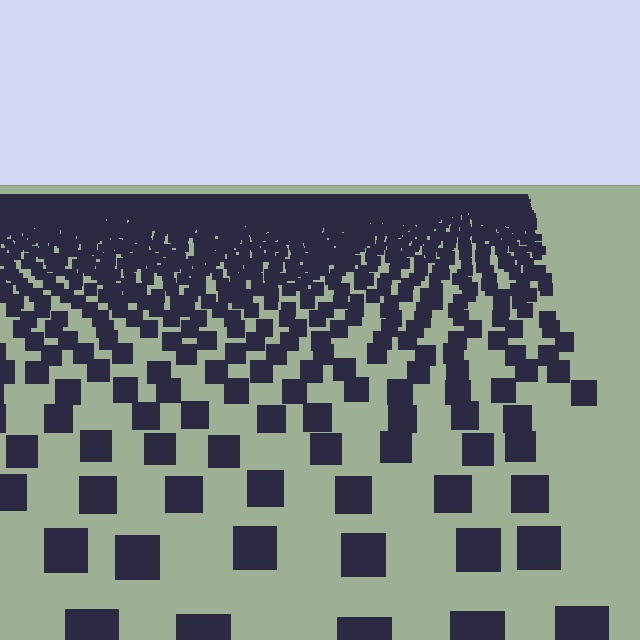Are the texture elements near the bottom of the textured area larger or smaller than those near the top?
Larger. Near the bottom, elements are closer to the viewer and appear at a bigger on-screen size.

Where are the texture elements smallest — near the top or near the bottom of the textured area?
Near the top.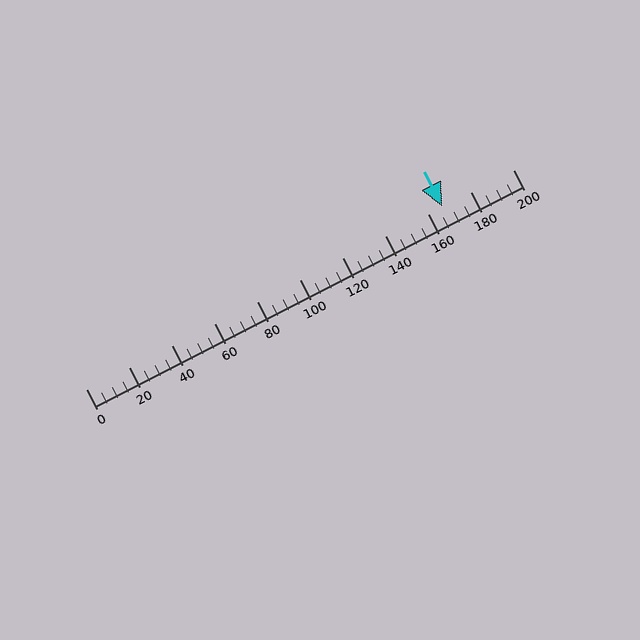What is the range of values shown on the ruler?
The ruler shows values from 0 to 200.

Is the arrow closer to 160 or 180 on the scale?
The arrow is closer to 160.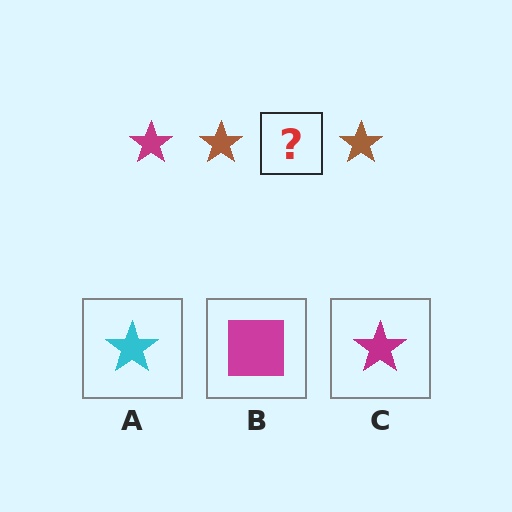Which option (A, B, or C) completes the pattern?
C.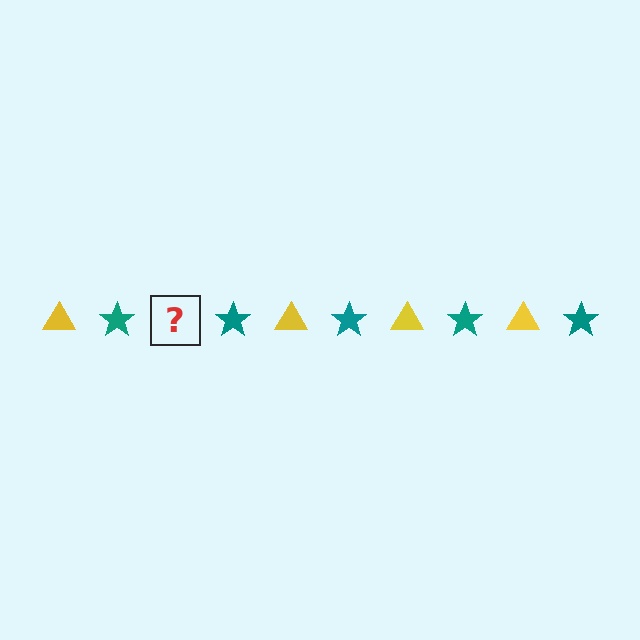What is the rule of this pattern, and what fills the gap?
The rule is that the pattern alternates between yellow triangle and teal star. The gap should be filled with a yellow triangle.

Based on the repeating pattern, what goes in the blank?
The blank should be a yellow triangle.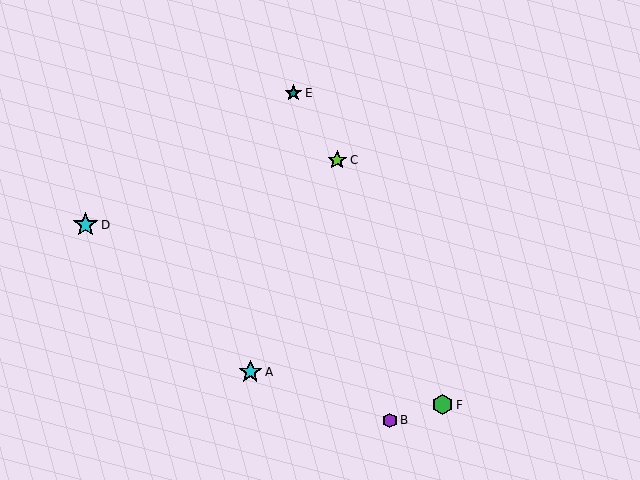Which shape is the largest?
The cyan star (labeled D) is the largest.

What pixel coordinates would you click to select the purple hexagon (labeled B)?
Click at (390, 420) to select the purple hexagon B.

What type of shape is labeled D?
Shape D is a cyan star.